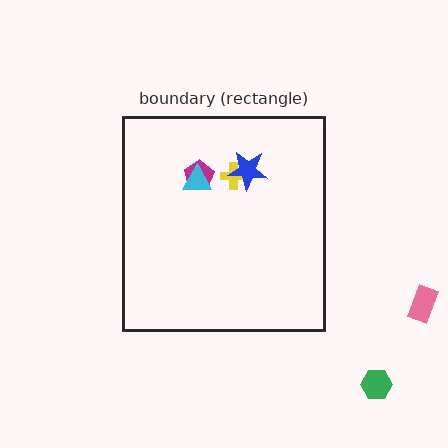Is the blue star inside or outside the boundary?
Inside.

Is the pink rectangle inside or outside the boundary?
Outside.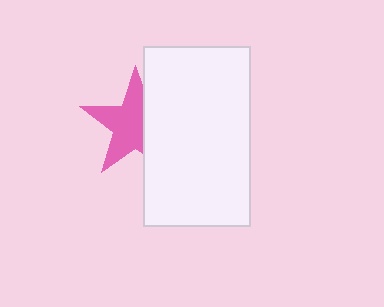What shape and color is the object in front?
The object in front is a white rectangle.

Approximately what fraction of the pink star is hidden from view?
Roughly 37% of the pink star is hidden behind the white rectangle.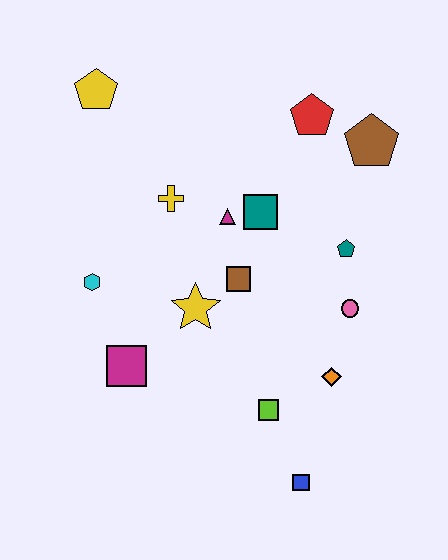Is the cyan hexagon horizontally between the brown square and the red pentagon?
No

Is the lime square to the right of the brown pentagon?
No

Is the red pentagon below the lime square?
No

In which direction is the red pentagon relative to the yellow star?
The red pentagon is above the yellow star.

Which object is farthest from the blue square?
The yellow pentagon is farthest from the blue square.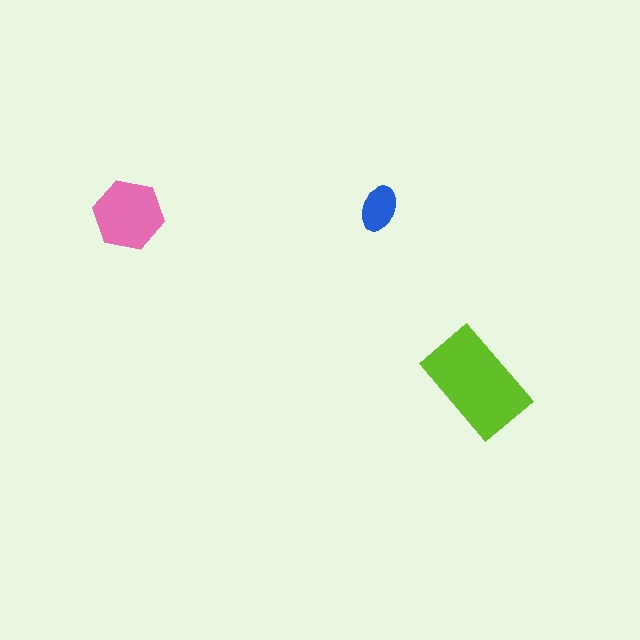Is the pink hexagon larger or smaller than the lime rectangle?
Smaller.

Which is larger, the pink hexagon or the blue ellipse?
The pink hexagon.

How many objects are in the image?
There are 3 objects in the image.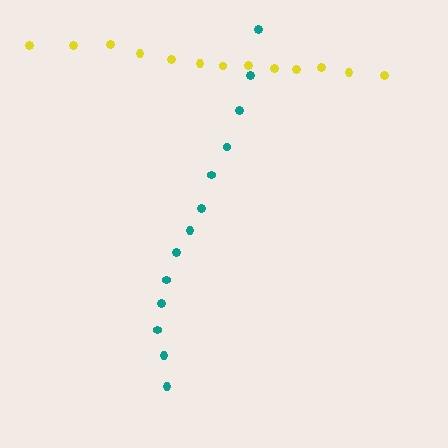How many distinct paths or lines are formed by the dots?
There are 2 distinct paths.